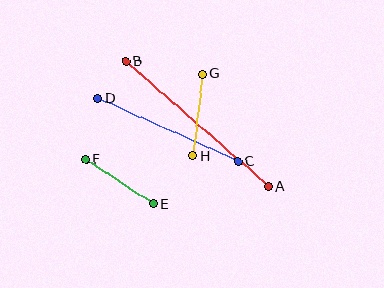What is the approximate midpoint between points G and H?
The midpoint is at approximately (198, 115) pixels.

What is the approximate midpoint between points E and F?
The midpoint is at approximately (119, 182) pixels.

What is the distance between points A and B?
The distance is approximately 190 pixels.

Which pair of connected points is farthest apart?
Points A and B are farthest apart.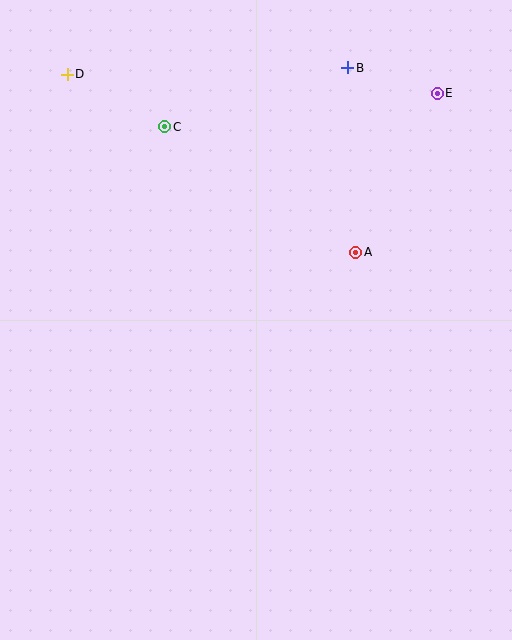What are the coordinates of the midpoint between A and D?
The midpoint between A and D is at (211, 163).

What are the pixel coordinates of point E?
Point E is at (437, 93).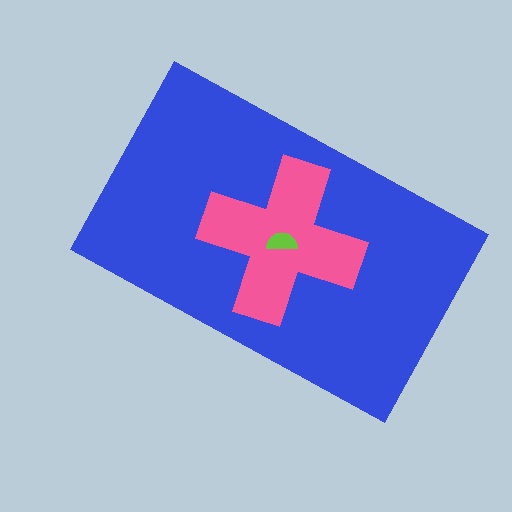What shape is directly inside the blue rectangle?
The pink cross.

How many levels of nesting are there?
3.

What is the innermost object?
The lime semicircle.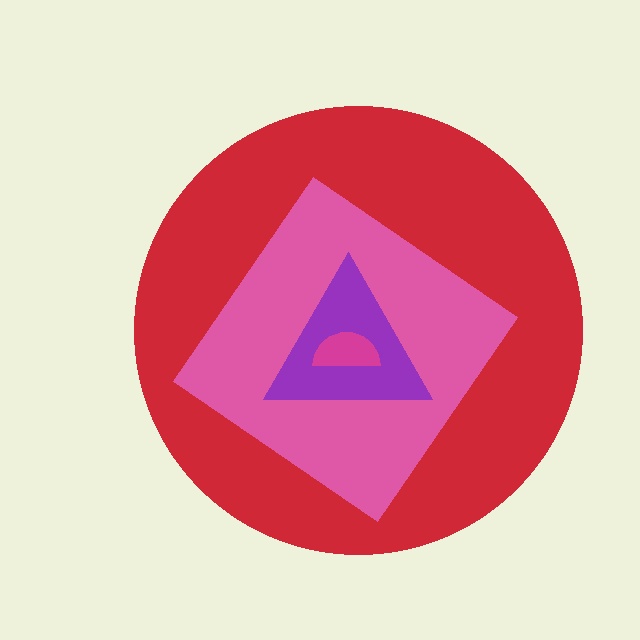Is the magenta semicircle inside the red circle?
Yes.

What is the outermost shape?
The red circle.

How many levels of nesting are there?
4.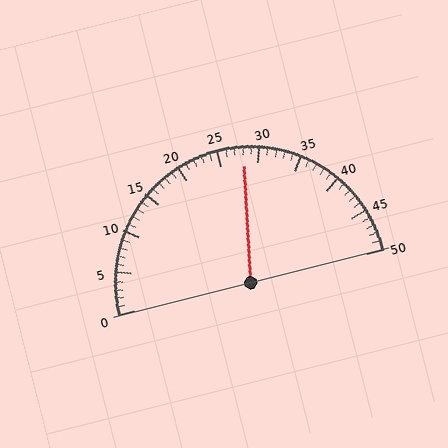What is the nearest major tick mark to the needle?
The nearest major tick mark is 30.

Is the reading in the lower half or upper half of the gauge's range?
The reading is in the upper half of the range (0 to 50).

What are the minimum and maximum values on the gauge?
The gauge ranges from 0 to 50.